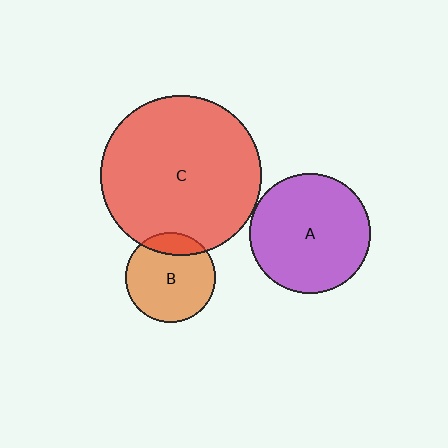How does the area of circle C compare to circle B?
Approximately 3.2 times.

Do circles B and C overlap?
Yes.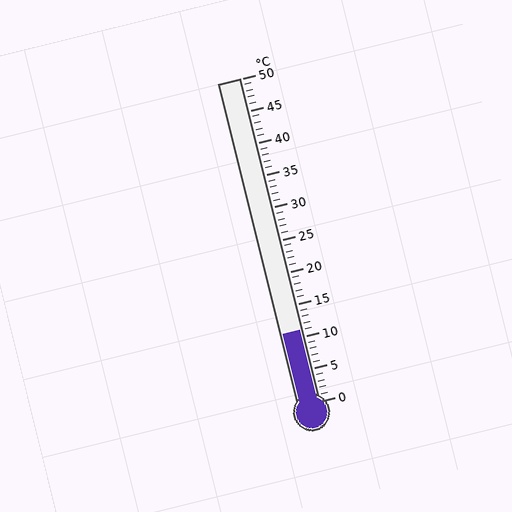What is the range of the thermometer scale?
The thermometer scale ranges from 0°C to 50°C.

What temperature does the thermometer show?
The thermometer shows approximately 11°C.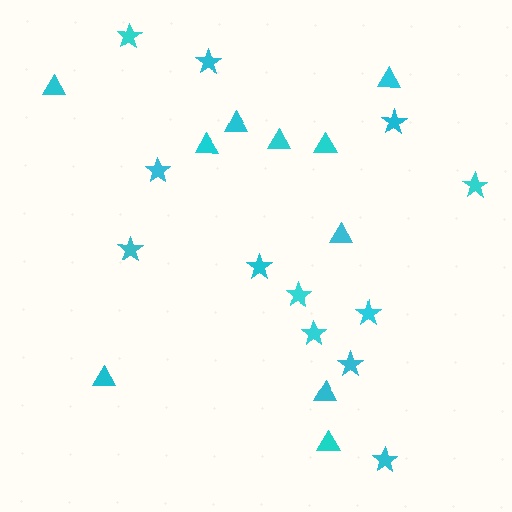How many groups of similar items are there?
There are 2 groups: one group of triangles (10) and one group of stars (12).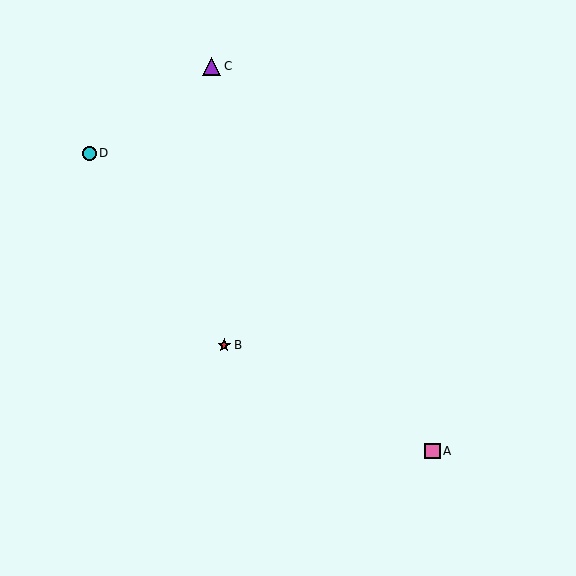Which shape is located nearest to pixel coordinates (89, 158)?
The cyan circle (labeled D) at (89, 153) is nearest to that location.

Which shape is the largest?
The purple triangle (labeled C) is the largest.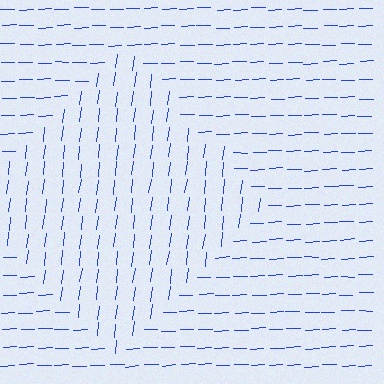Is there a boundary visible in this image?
Yes, there is a texture boundary formed by a change in line orientation.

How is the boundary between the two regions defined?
The boundary is defined purely by a change in line orientation (approximately 81 degrees difference). All lines are the same color and thickness.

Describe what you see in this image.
The image is filled with small blue line segments. A diamond region in the image has lines oriented differently from the surrounding lines, creating a visible texture boundary.